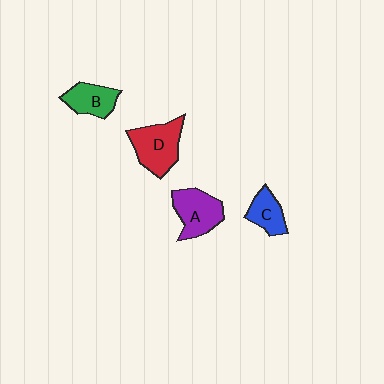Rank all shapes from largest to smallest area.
From largest to smallest: D (red), A (purple), B (green), C (blue).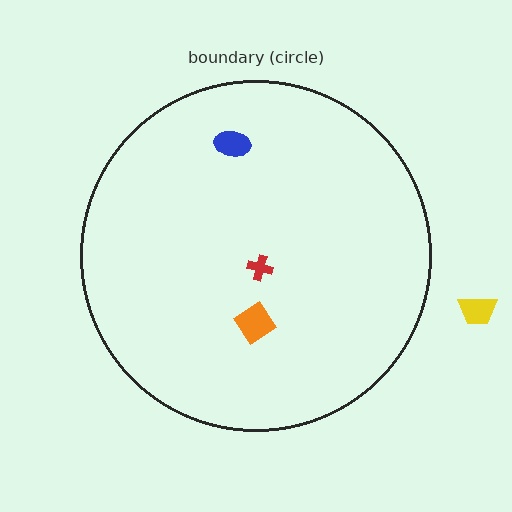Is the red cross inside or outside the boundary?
Inside.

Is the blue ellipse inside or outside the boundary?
Inside.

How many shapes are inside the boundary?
3 inside, 1 outside.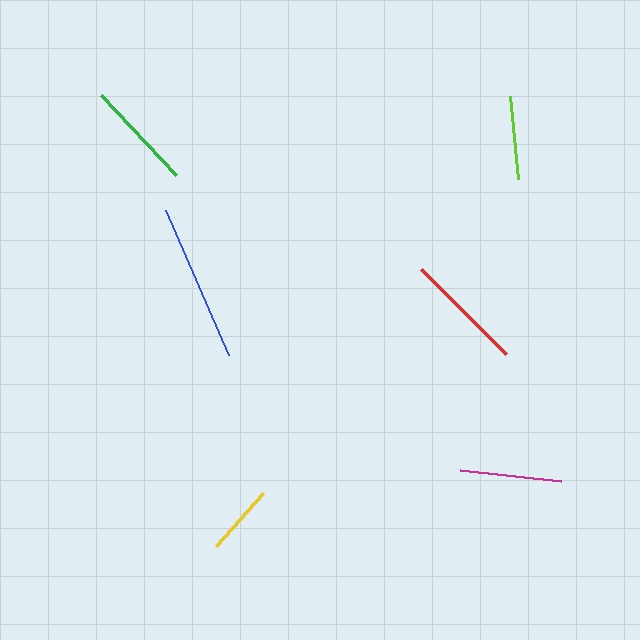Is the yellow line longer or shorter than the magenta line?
The magenta line is longer than the yellow line.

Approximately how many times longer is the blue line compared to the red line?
The blue line is approximately 1.3 times the length of the red line.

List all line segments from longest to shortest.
From longest to shortest: blue, red, green, magenta, lime, yellow.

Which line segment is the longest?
The blue line is the longest at approximately 157 pixels.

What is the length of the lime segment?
The lime segment is approximately 83 pixels long.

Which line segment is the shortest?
The yellow line is the shortest at approximately 71 pixels.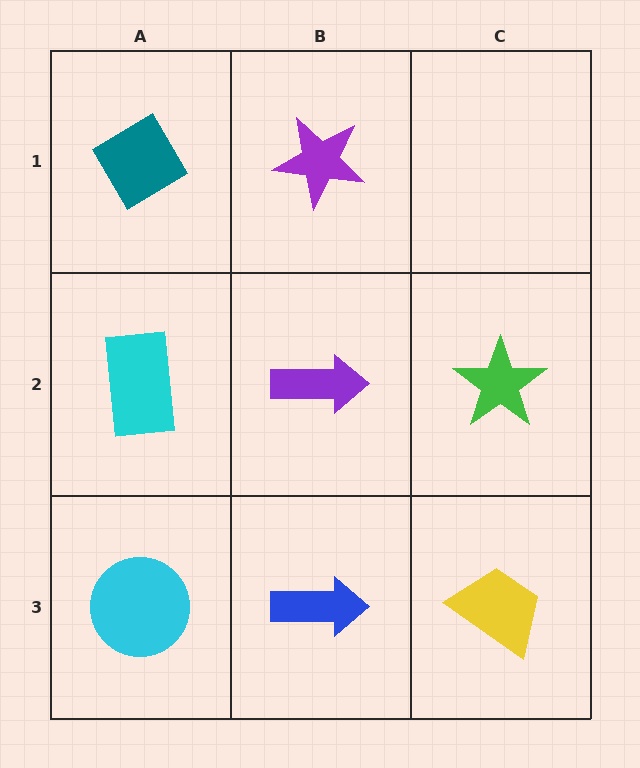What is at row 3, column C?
A yellow trapezoid.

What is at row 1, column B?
A purple star.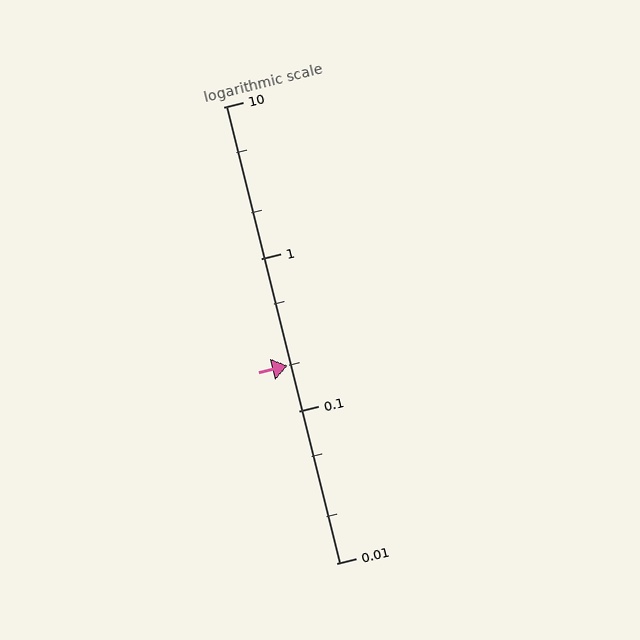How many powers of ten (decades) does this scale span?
The scale spans 3 decades, from 0.01 to 10.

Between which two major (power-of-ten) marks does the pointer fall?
The pointer is between 0.1 and 1.